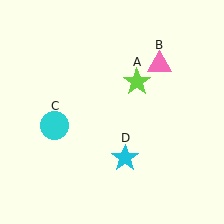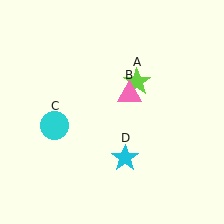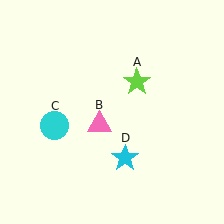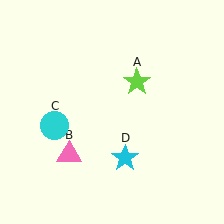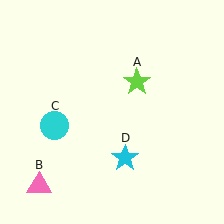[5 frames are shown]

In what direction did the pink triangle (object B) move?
The pink triangle (object B) moved down and to the left.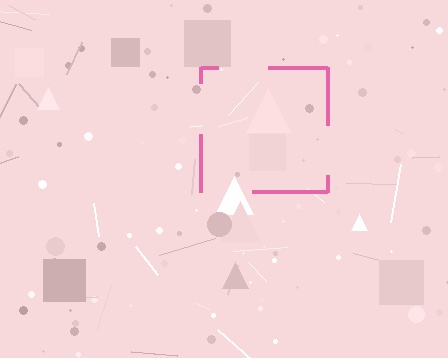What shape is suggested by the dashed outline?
The dashed outline suggests a square.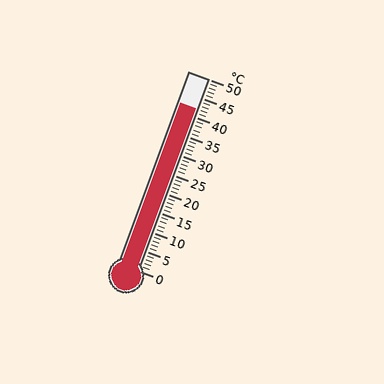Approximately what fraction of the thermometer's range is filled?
The thermometer is filled to approximately 85% of its range.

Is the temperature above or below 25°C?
The temperature is above 25°C.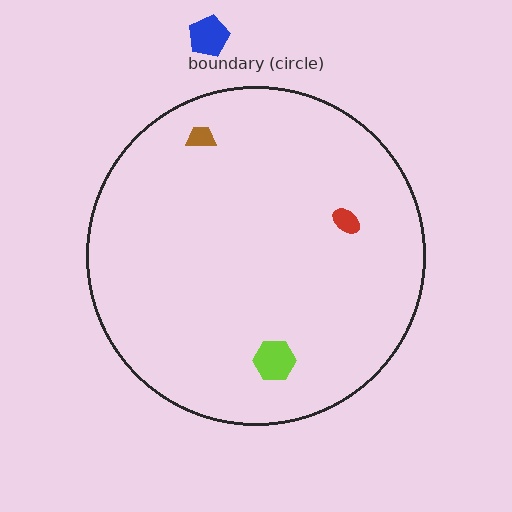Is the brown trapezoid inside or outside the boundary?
Inside.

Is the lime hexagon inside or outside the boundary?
Inside.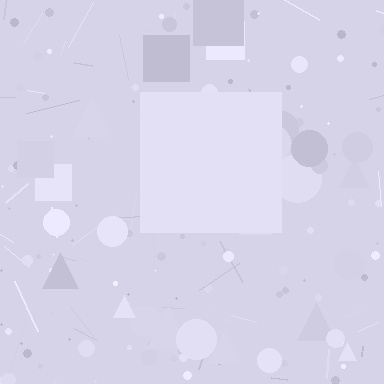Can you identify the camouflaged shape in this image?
The camouflaged shape is a square.